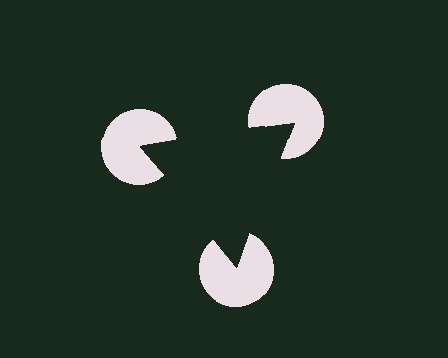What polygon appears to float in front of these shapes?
An illusory triangle — its edges are inferred from the aligned wedge cuts in the pac-man discs, not physically drawn.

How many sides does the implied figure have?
3 sides.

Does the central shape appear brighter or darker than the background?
It typically appears slightly darker than the background, even though no actual brightness change is drawn.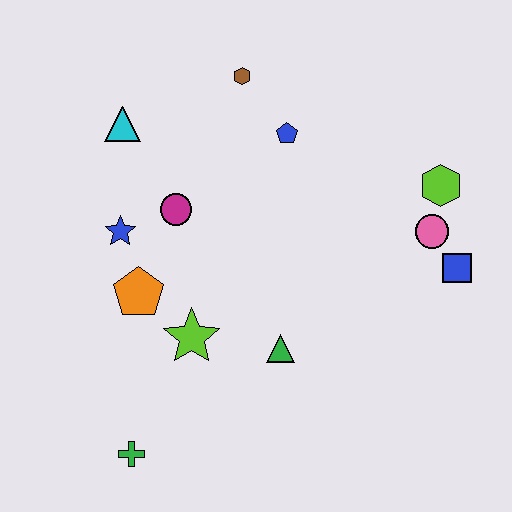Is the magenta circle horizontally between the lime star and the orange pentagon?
Yes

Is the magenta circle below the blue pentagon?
Yes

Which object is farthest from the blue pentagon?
The green cross is farthest from the blue pentagon.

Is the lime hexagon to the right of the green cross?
Yes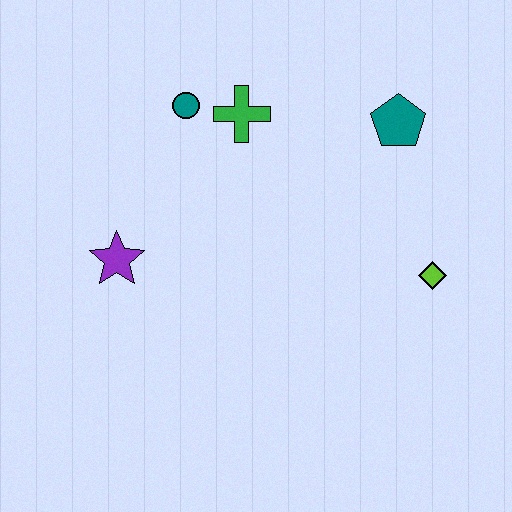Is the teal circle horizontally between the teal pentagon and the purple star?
Yes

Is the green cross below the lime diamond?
No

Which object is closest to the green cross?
The teal circle is closest to the green cross.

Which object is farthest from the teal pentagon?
The purple star is farthest from the teal pentagon.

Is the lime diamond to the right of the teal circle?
Yes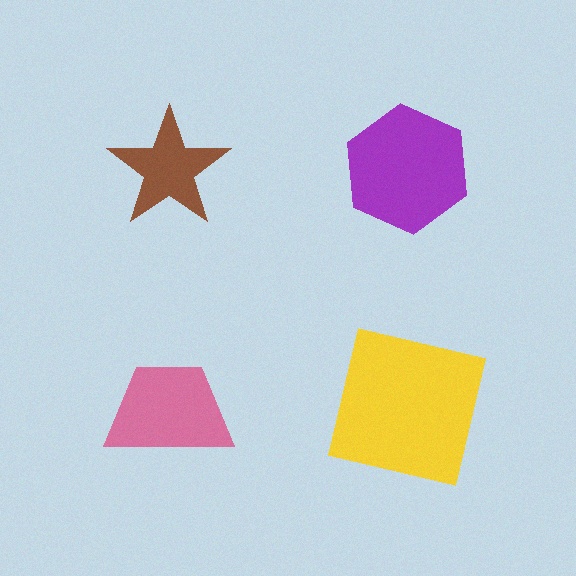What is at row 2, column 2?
A yellow square.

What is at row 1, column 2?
A purple hexagon.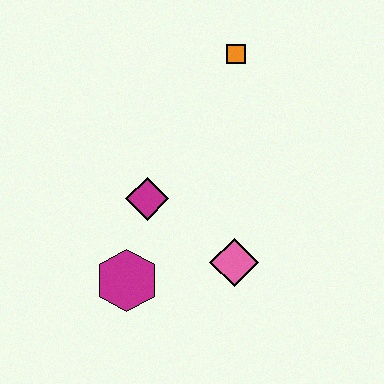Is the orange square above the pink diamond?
Yes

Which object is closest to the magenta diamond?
The magenta hexagon is closest to the magenta diamond.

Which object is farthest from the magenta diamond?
The orange square is farthest from the magenta diamond.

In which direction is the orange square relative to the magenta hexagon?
The orange square is above the magenta hexagon.